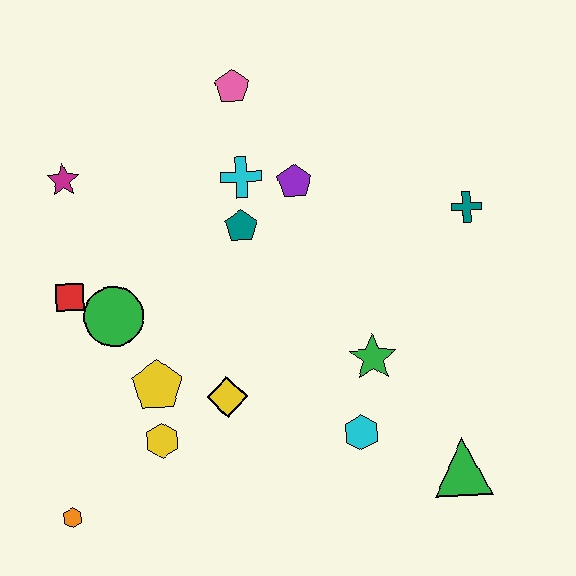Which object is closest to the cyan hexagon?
The green star is closest to the cyan hexagon.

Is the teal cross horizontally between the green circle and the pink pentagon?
No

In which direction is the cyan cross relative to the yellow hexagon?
The cyan cross is above the yellow hexagon.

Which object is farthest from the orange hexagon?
The teal cross is farthest from the orange hexagon.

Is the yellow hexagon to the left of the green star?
Yes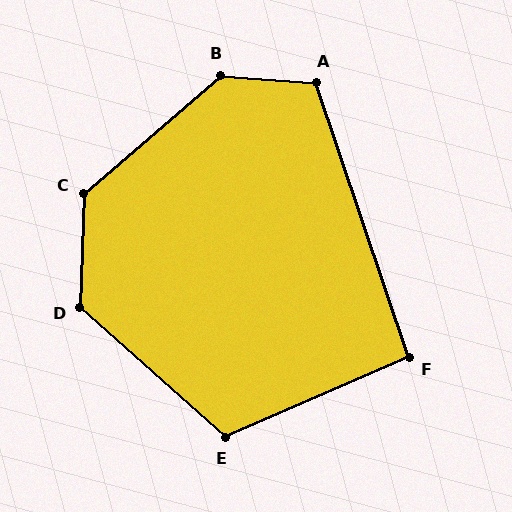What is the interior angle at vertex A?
Approximately 113 degrees (obtuse).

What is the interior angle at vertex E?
Approximately 115 degrees (obtuse).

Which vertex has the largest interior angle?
B, at approximately 135 degrees.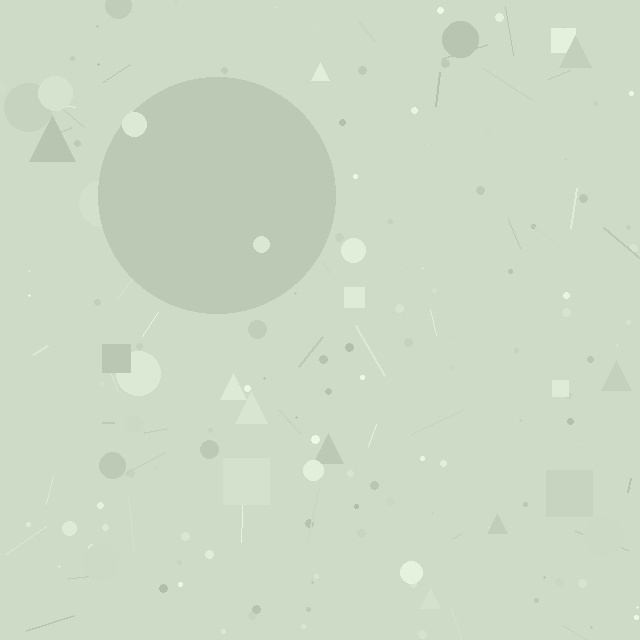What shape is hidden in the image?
A circle is hidden in the image.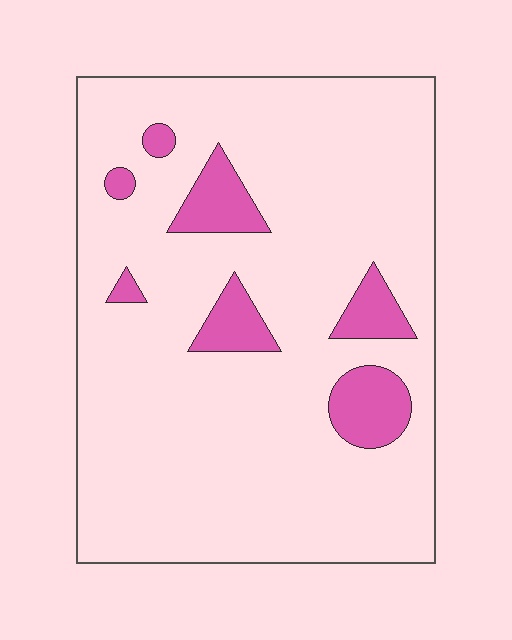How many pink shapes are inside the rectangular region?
7.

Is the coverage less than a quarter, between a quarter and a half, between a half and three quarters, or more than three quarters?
Less than a quarter.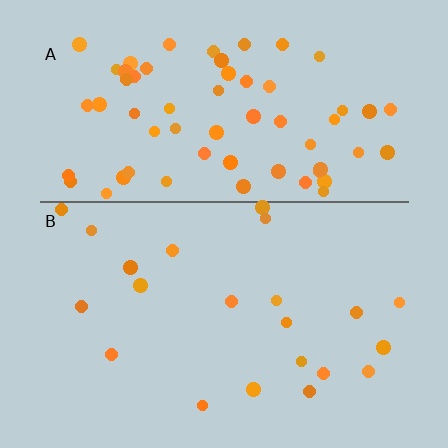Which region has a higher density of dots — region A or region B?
A (the top).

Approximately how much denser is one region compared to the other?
Approximately 2.9× — region A over region B.